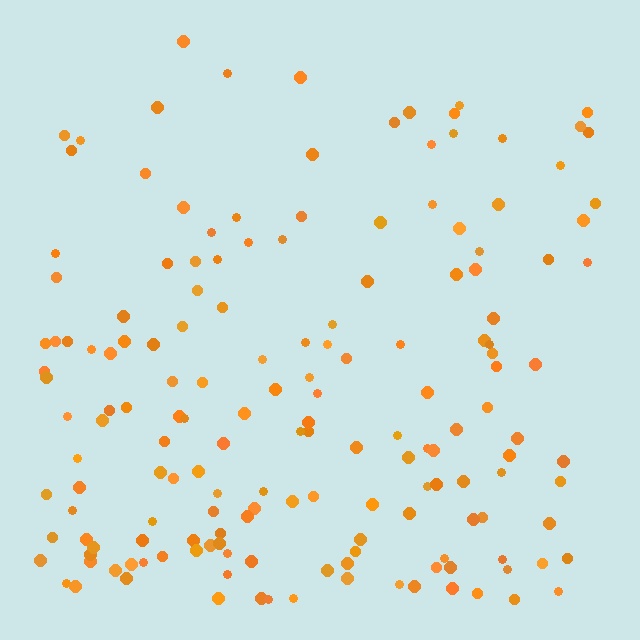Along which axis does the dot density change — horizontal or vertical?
Vertical.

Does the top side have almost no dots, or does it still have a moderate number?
Still a moderate number, just noticeably fewer than the bottom.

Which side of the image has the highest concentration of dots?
The bottom.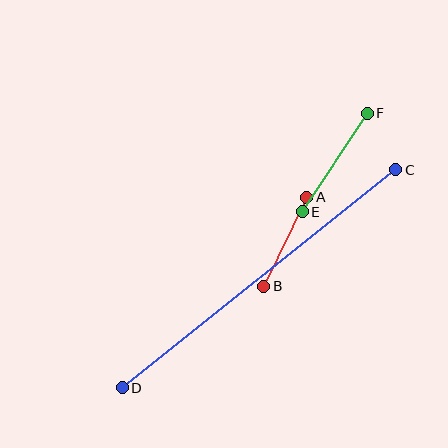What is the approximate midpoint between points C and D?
The midpoint is at approximately (259, 279) pixels.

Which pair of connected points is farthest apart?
Points C and D are farthest apart.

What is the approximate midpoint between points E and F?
The midpoint is at approximately (335, 162) pixels.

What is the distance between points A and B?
The distance is approximately 99 pixels.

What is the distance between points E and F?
The distance is approximately 118 pixels.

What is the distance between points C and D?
The distance is approximately 350 pixels.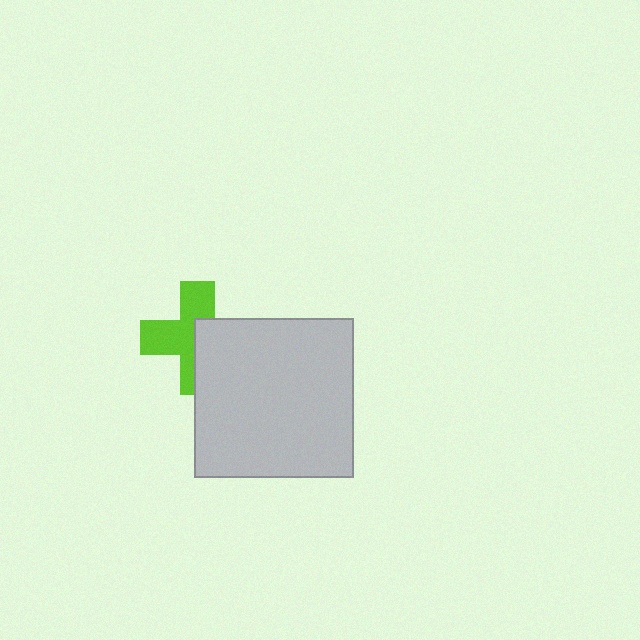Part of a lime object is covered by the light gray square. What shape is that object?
It is a cross.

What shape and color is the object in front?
The object in front is a light gray square.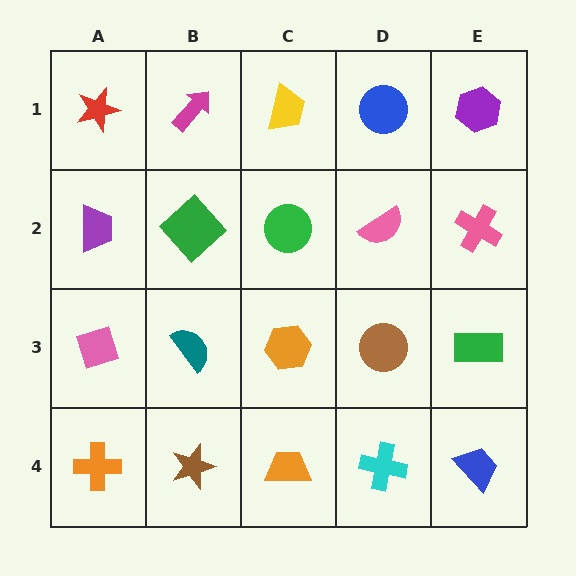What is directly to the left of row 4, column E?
A cyan cross.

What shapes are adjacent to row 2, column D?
A blue circle (row 1, column D), a brown circle (row 3, column D), a green circle (row 2, column C), a pink cross (row 2, column E).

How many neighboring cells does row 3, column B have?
4.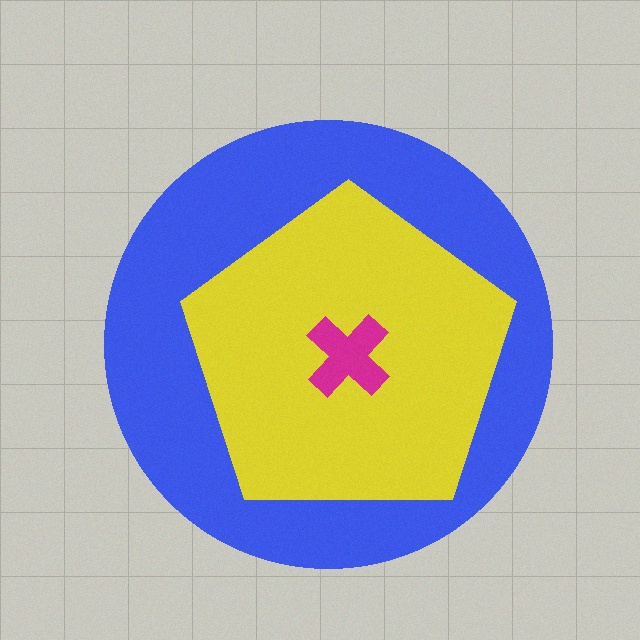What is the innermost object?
The magenta cross.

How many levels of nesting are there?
3.